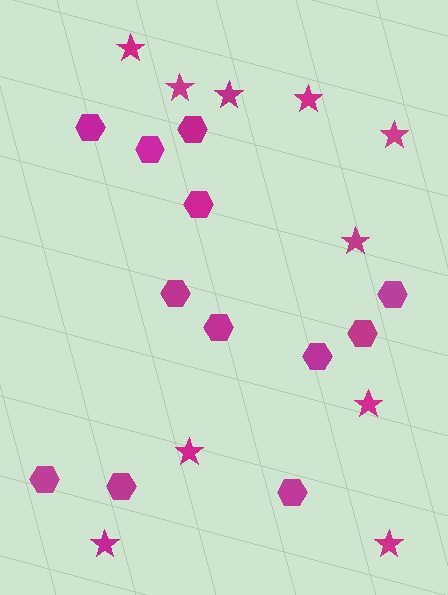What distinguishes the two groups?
There are 2 groups: one group of hexagons (12) and one group of stars (10).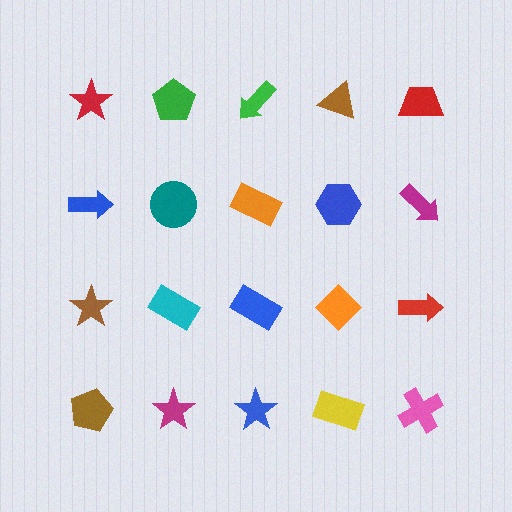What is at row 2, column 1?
A blue arrow.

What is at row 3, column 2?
A cyan rectangle.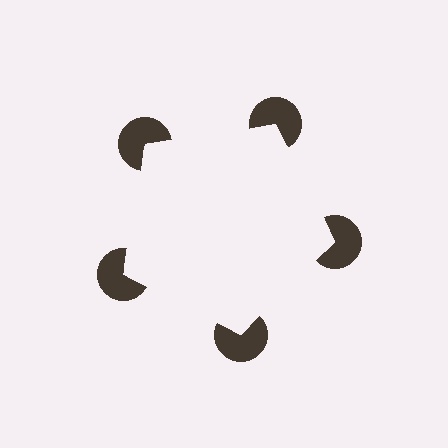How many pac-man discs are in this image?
There are 5 — one at each vertex of the illusory pentagon.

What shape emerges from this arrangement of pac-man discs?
An illusory pentagon — its edges are inferred from the aligned wedge cuts in the pac-man discs, not physically drawn.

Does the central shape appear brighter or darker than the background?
It typically appears slightly brighter than the background, even though no actual brightness change is drawn.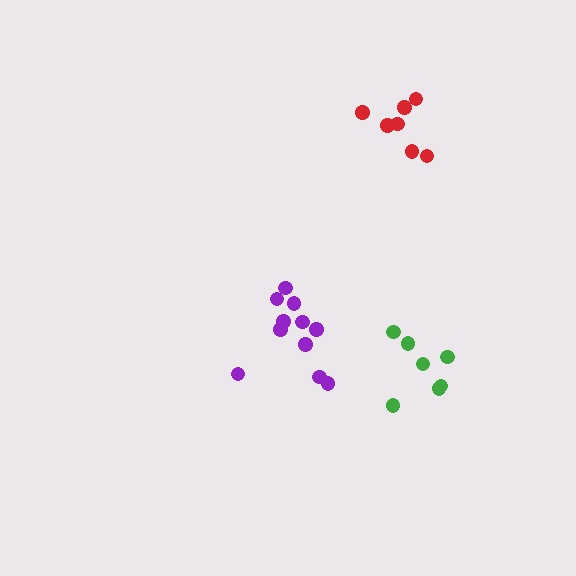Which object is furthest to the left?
The purple cluster is leftmost.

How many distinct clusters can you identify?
There are 3 distinct clusters.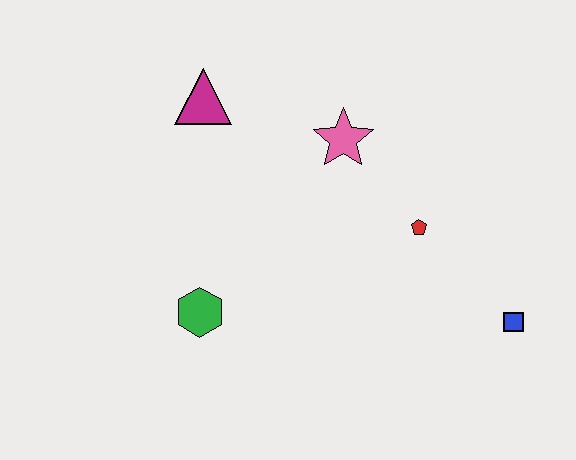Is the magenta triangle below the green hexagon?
No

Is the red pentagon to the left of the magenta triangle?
No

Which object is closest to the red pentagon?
The pink star is closest to the red pentagon.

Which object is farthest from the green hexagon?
The blue square is farthest from the green hexagon.